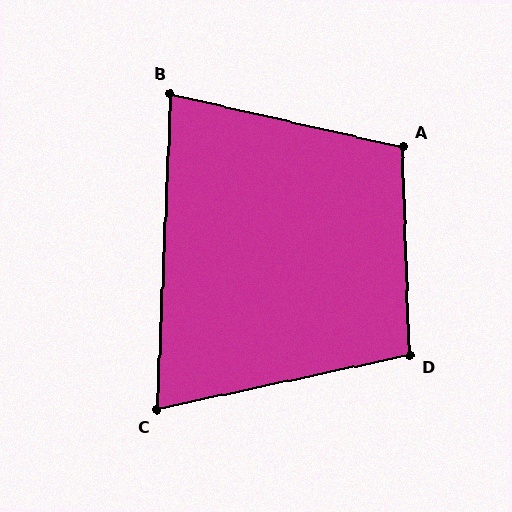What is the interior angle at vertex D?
Approximately 100 degrees (obtuse).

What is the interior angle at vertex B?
Approximately 80 degrees (acute).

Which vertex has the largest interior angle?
A, at approximately 105 degrees.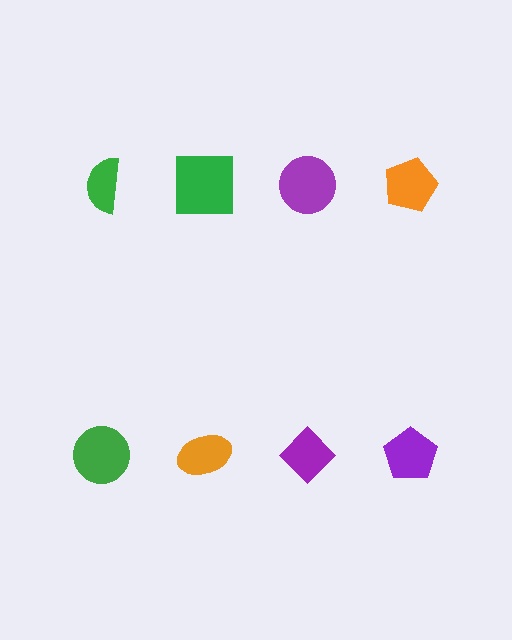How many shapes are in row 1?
4 shapes.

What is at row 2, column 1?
A green circle.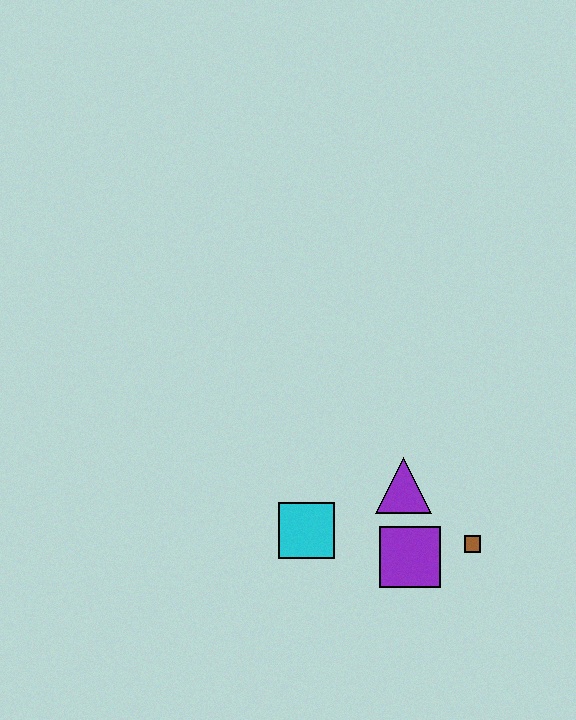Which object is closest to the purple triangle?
The purple square is closest to the purple triangle.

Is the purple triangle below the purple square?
No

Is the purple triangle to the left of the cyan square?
No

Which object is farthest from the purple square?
The cyan square is farthest from the purple square.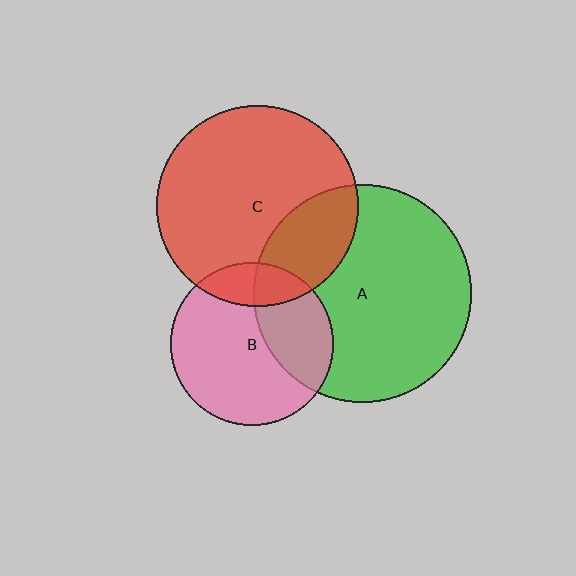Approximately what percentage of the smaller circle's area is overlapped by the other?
Approximately 15%.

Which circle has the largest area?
Circle A (green).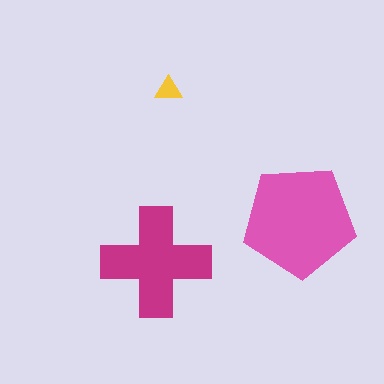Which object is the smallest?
The yellow triangle.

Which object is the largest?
The pink pentagon.